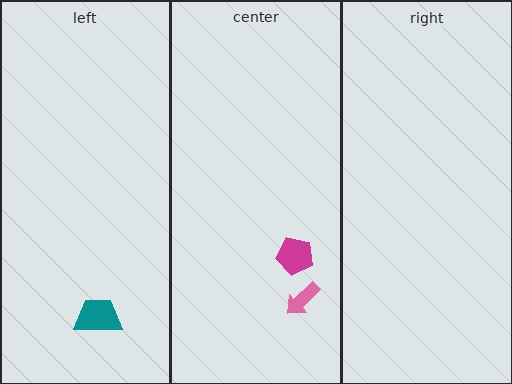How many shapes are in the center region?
2.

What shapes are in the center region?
The magenta pentagon, the pink arrow.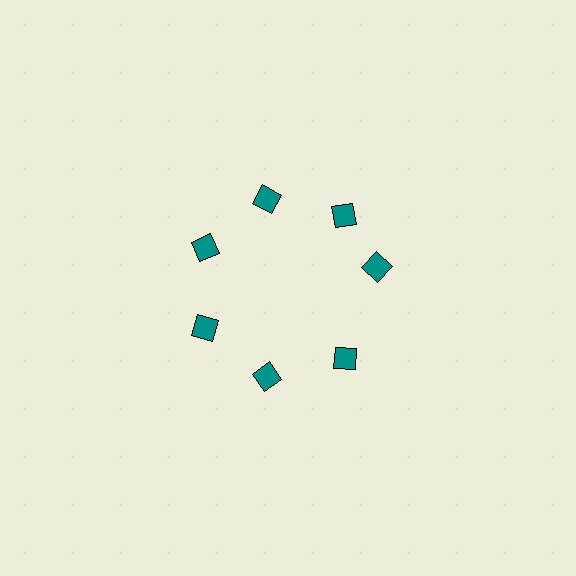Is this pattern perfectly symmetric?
No. The 7 teal diamonds are arranged in a ring, but one element near the 3 o'clock position is rotated out of alignment along the ring, breaking the 7-fold rotational symmetry.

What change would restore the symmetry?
The symmetry would be restored by rotating it back into even spacing with its neighbors so that all 7 diamonds sit at equal angles and equal distance from the center.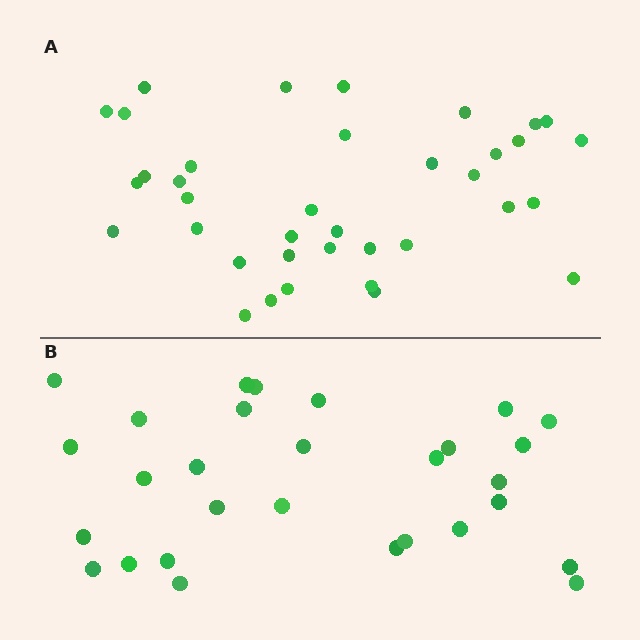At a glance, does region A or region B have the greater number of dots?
Region A (the top region) has more dots.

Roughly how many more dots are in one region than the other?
Region A has roughly 8 or so more dots than region B.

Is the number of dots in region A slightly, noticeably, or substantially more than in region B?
Region A has noticeably more, but not dramatically so. The ratio is roughly 1.3 to 1.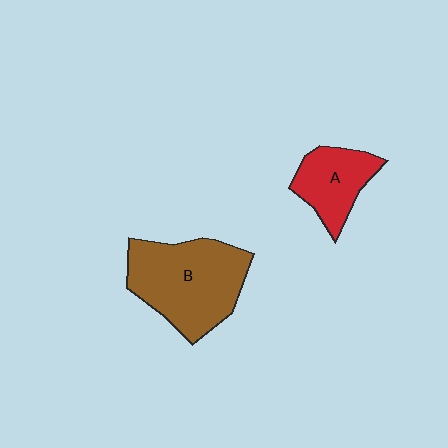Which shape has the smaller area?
Shape A (red).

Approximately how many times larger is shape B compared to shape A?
Approximately 1.9 times.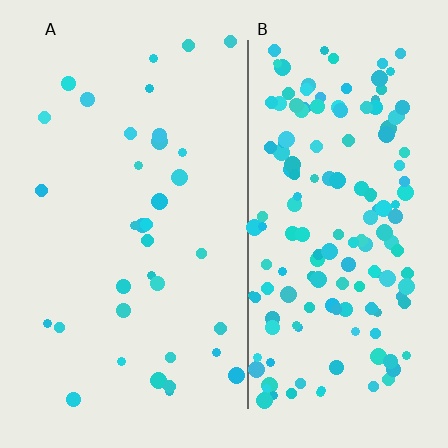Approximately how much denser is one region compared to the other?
Approximately 4.5× — region B over region A.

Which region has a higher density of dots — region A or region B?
B (the right).